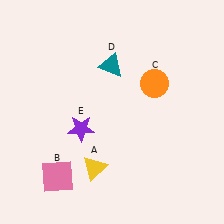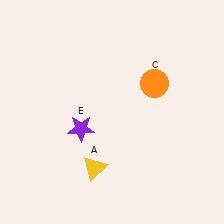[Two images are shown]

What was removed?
The teal triangle (D), the pink square (B) were removed in Image 2.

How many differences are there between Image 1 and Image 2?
There are 2 differences between the two images.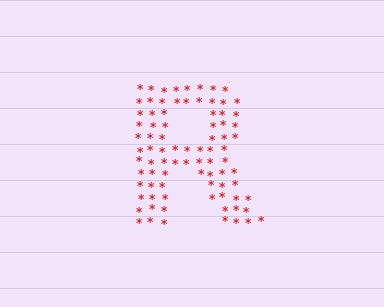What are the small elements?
The small elements are asterisks.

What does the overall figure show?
The overall figure shows the letter R.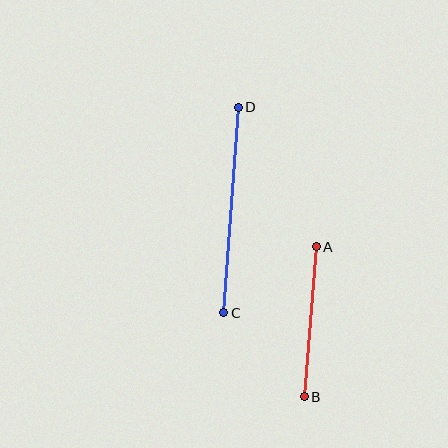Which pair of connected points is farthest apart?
Points C and D are farthest apart.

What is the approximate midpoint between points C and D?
The midpoint is at approximately (231, 210) pixels.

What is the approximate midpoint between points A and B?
The midpoint is at approximately (310, 322) pixels.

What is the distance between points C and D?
The distance is approximately 206 pixels.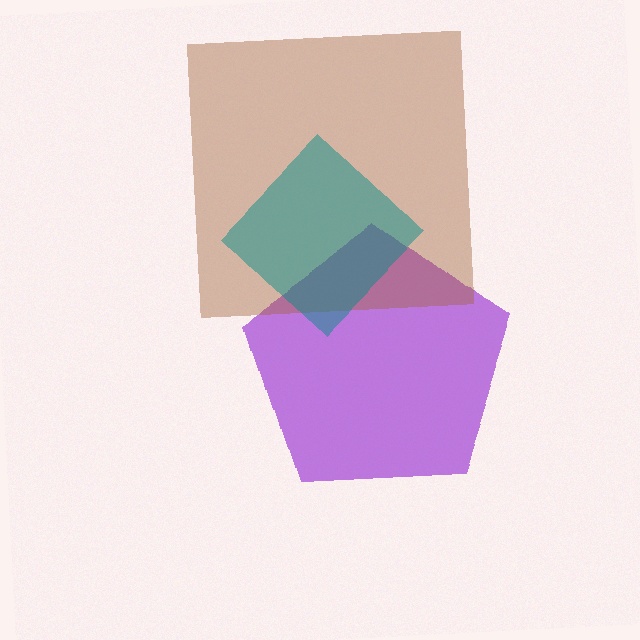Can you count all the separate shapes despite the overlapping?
Yes, there are 3 separate shapes.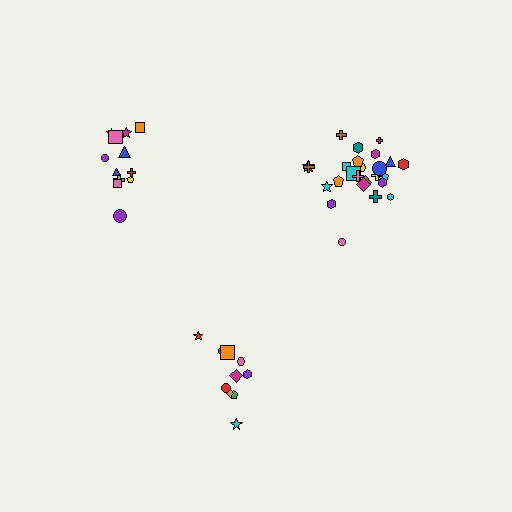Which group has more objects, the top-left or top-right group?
The top-right group.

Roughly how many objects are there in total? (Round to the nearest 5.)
Roughly 45 objects in total.